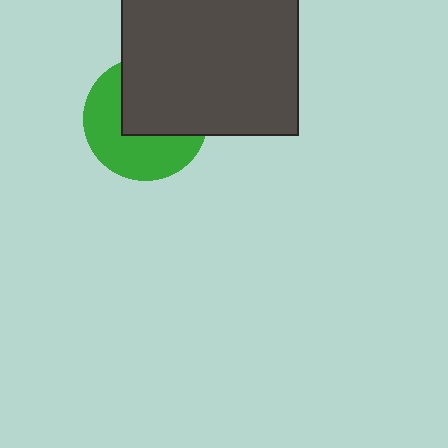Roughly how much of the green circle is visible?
About half of it is visible (roughly 51%).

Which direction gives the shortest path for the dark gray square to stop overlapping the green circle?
Moving toward the upper-right gives the shortest separation.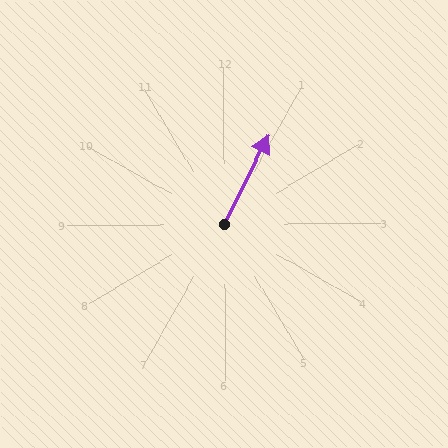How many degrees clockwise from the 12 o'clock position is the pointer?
Approximately 27 degrees.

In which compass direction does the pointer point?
Northeast.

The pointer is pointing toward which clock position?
Roughly 1 o'clock.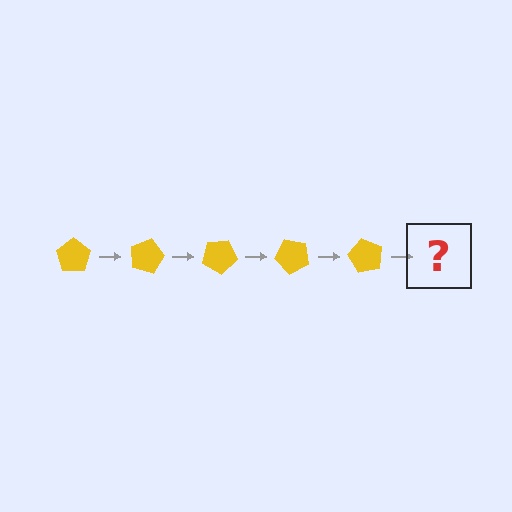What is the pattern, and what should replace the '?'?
The pattern is that the pentagon rotates 15 degrees each step. The '?' should be a yellow pentagon rotated 75 degrees.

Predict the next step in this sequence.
The next step is a yellow pentagon rotated 75 degrees.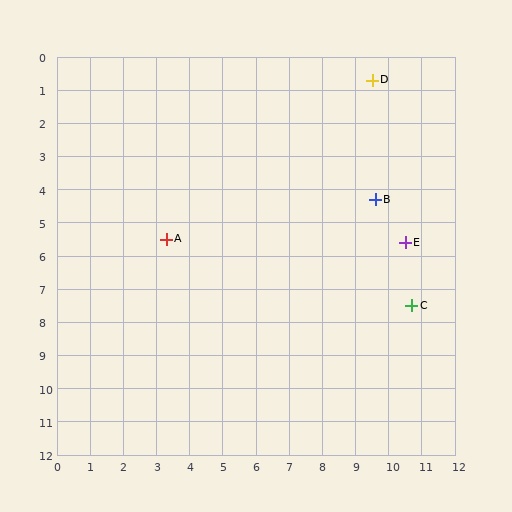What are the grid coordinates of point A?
Point A is at approximately (3.3, 5.5).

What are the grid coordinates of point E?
Point E is at approximately (10.5, 5.6).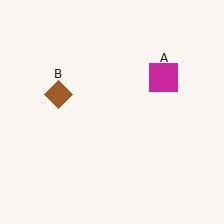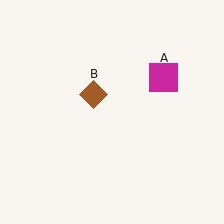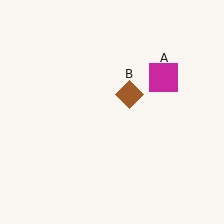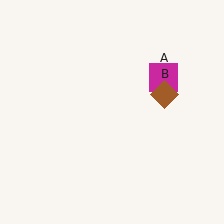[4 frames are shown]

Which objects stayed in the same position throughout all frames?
Magenta square (object A) remained stationary.